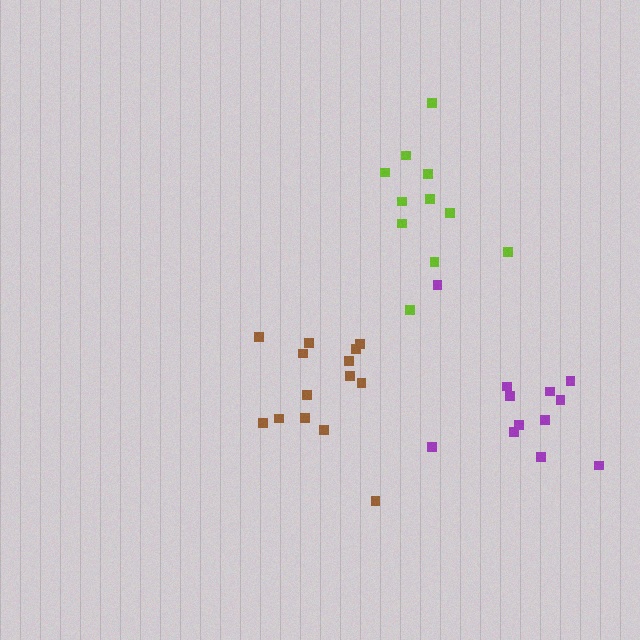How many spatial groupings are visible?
There are 3 spatial groupings.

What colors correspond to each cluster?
The clusters are colored: lime, purple, brown.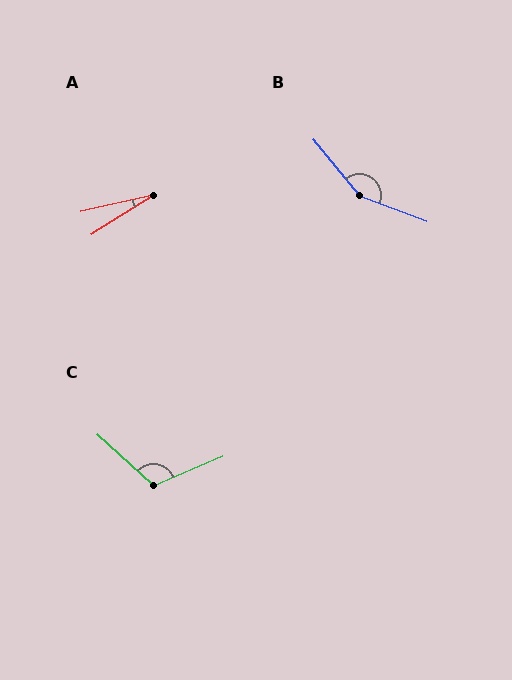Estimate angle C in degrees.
Approximately 114 degrees.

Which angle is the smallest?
A, at approximately 20 degrees.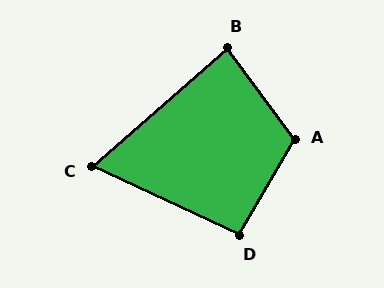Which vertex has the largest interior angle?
A, at approximately 114 degrees.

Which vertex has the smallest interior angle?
C, at approximately 66 degrees.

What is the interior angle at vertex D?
Approximately 95 degrees (approximately right).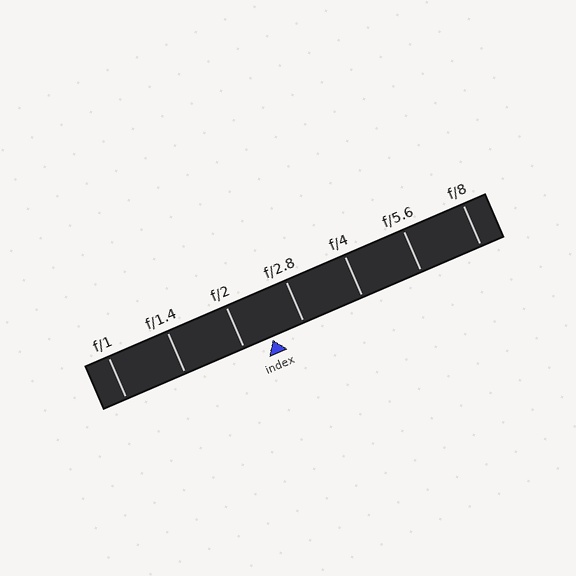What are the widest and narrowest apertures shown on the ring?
The widest aperture shown is f/1 and the narrowest is f/8.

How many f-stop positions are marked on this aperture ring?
There are 7 f-stop positions marked.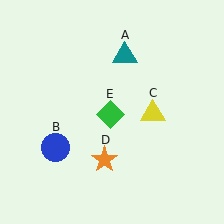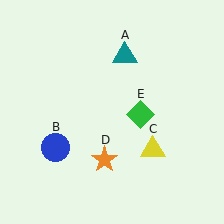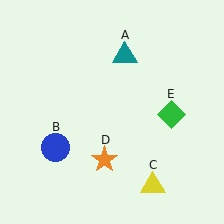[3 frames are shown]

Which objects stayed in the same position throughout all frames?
Teal triangle (object A) and blue circle (object B) and orange star (object D) remained stationary.